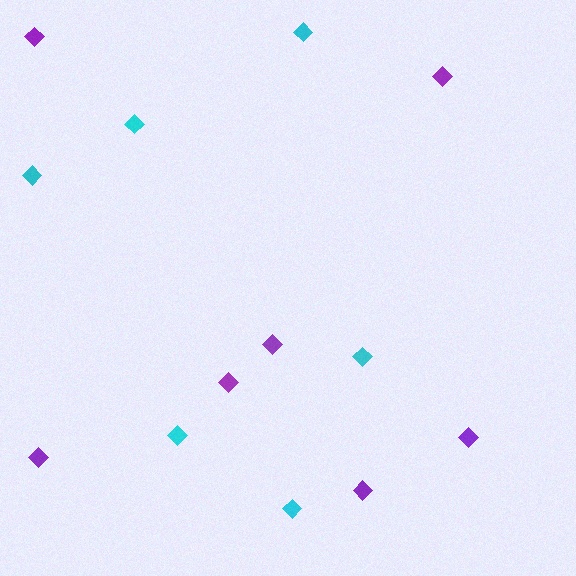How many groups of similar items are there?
There are 2 groups: one group of cyan diamonds (6) and one group of purple diamonds (7).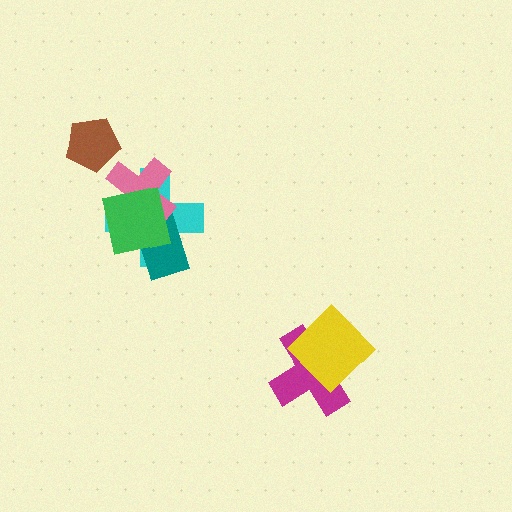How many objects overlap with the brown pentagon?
0 objects overlap with the brown pentagon.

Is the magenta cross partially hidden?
Yes, it is partially covered by another shape.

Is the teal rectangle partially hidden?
Yes, it is partially covered by another shape.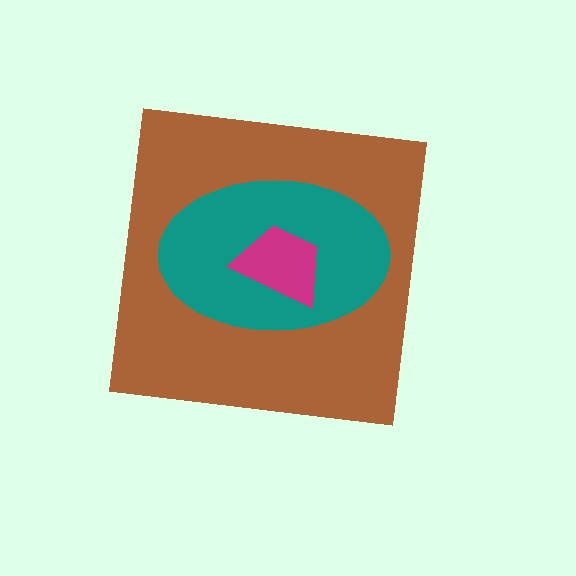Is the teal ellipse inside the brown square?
Yes.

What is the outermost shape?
The brown square.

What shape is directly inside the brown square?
The teal ellipse.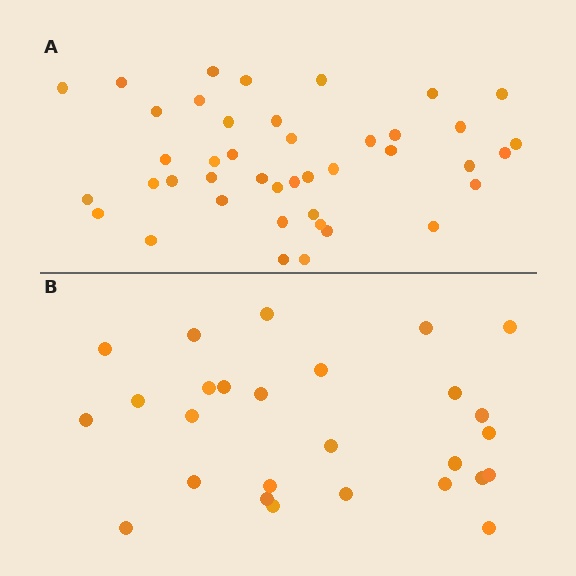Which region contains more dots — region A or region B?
Region A (the top region) has more dots.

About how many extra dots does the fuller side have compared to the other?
Region A has approximately 15 more dots than region B.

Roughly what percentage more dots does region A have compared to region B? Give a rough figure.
About 55% more.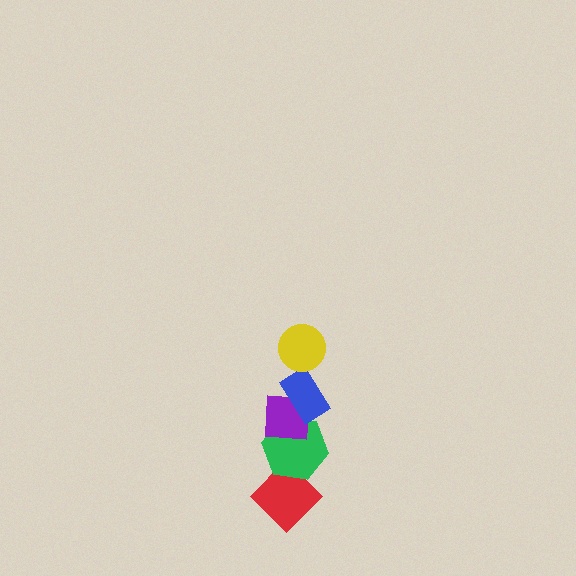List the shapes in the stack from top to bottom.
From top to bottom: the yellow circle, the blue rectangle, the purple square, the green hexagon, the red diamond.